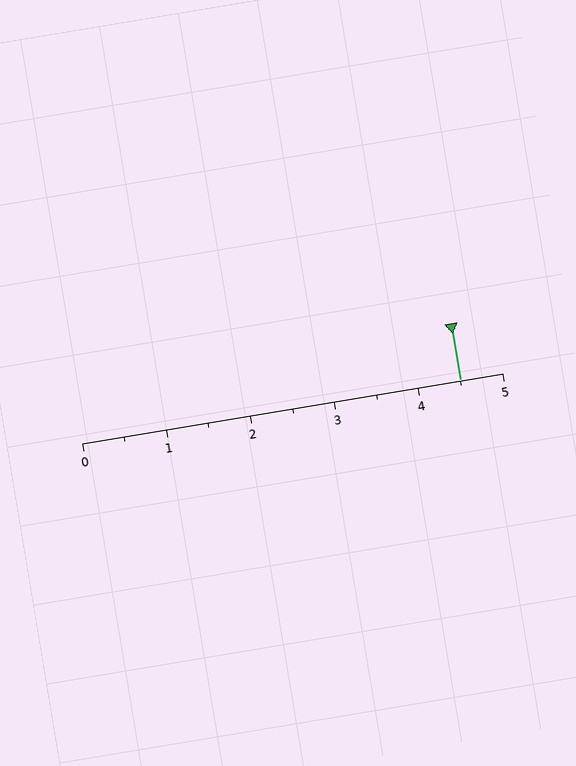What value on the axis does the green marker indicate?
The marker indicates approximately 4.5.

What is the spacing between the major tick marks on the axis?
The major ticks are spaced 1 apart.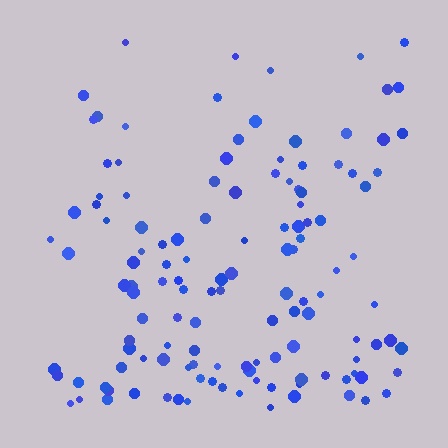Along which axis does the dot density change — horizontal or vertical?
Vertical.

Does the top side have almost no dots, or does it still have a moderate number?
Still a moderate number, just noticeably fewer than the bottom.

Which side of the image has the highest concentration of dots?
The bottom.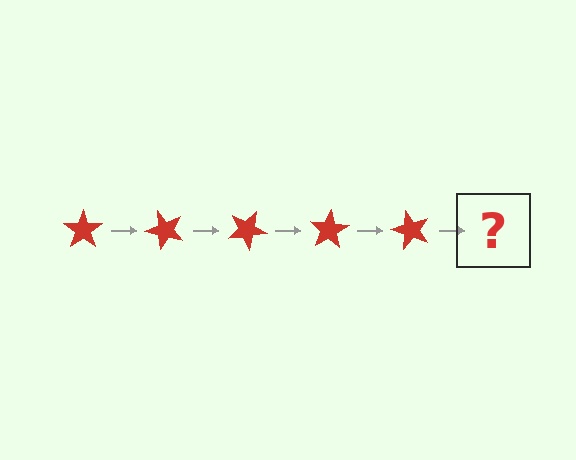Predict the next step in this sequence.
The next step is a red star rotated 250 degrees.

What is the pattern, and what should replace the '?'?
The pattern is that the star rotates 50 degrees each step. The '?' should be a red star rotated 250 degrees.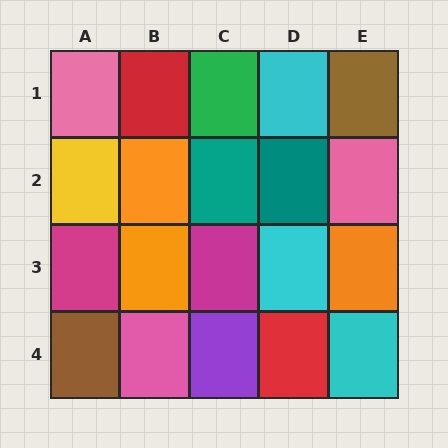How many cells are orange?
3 cells are orange.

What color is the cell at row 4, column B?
Pink.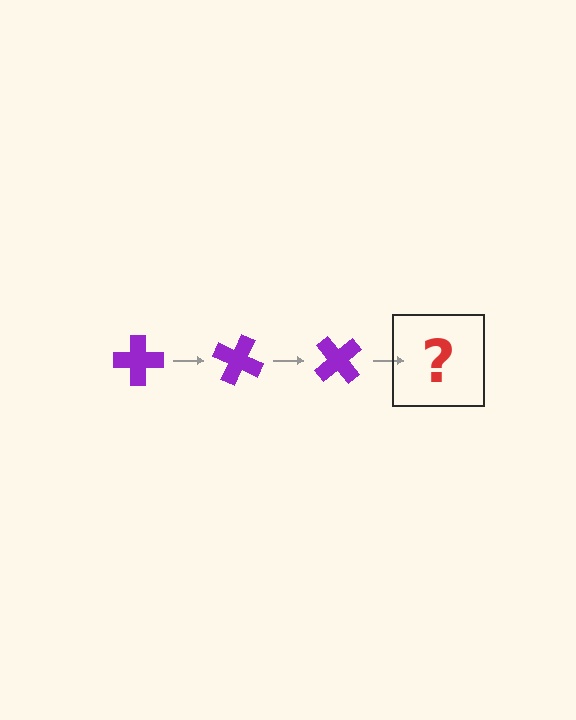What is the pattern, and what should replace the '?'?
The pattern is that the cross rotates 25 degrees each step. The '?' should be a purple cross rotated 75 degrees.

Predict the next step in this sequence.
The next step is a purple cross rotated 75 degrees.